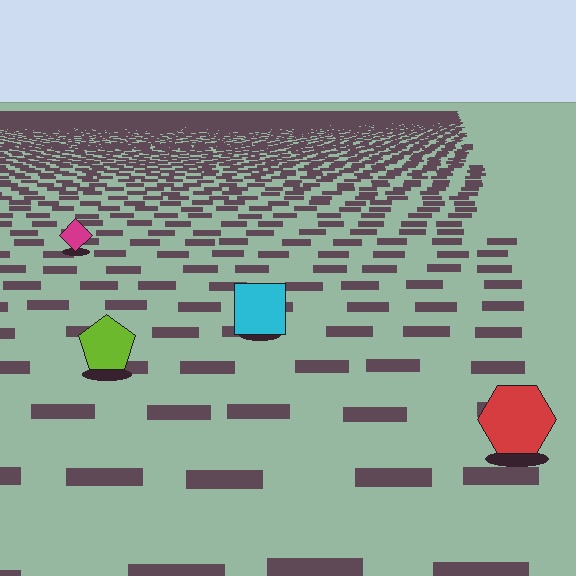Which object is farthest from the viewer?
The magenta diamond is farthest from the viewer. It appears smaller and the ground texture around it is denser.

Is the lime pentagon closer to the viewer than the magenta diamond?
Yes. The lime pentagon is closer — you can tell from the texture gradient: the ground texture is coarser near it.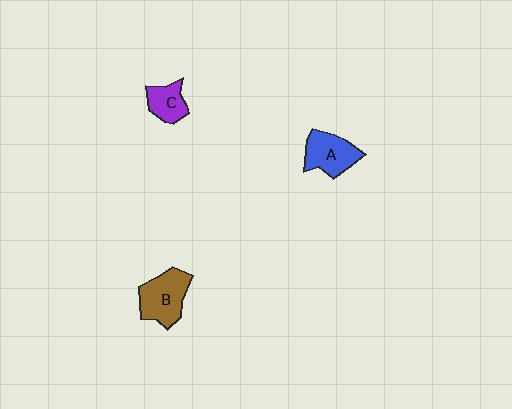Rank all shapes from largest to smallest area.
From largest to smallest: B (brown), A (blue), C (purple).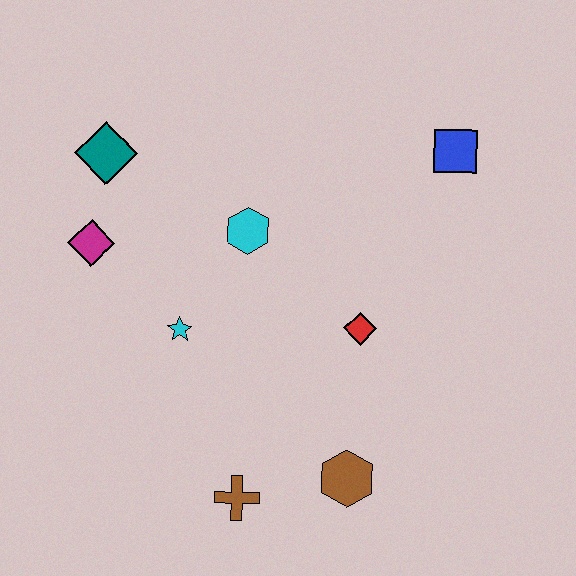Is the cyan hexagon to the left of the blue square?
Yes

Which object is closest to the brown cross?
The brown hexagon is closest to the brown cross.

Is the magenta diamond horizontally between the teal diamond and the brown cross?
No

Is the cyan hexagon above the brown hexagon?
Yes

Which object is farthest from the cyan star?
The blue square is farthest from the cyan star.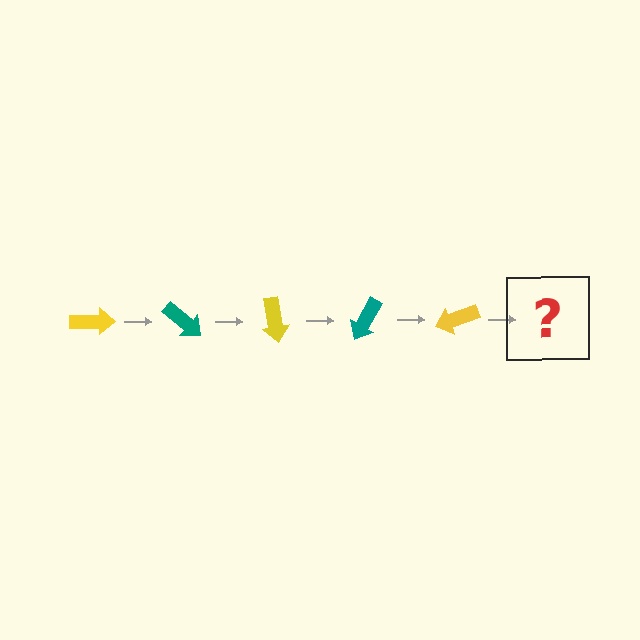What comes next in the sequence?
The next element should be a teal arrow, rotated 200 degrees from the start.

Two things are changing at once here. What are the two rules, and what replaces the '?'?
The two rules are that it rotates 40 degrees each step and the color cycles through yellow and teal. The '?' should be a teal arrow, rotated 200 degrees from the start.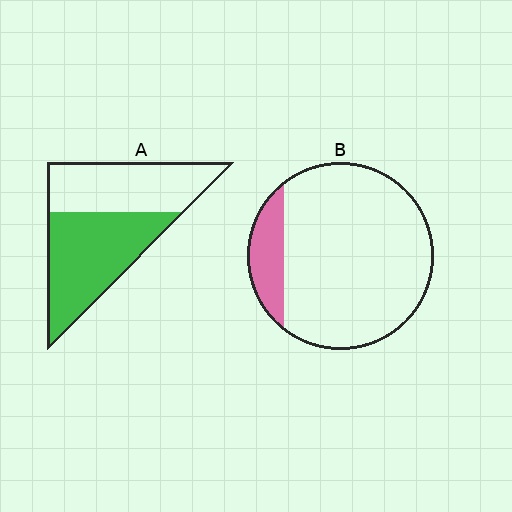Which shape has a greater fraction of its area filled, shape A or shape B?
Shape A.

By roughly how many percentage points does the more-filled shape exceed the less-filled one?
By roughly 40 percentage points (A over B).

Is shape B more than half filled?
No.